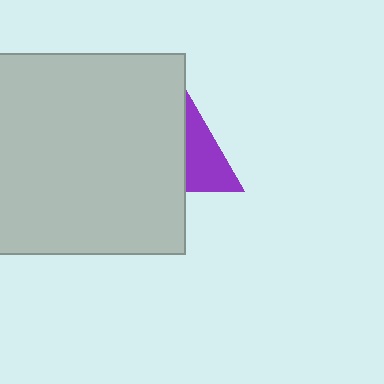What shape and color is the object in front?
The object in front is a light gray square.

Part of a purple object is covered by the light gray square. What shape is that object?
It is a triangle.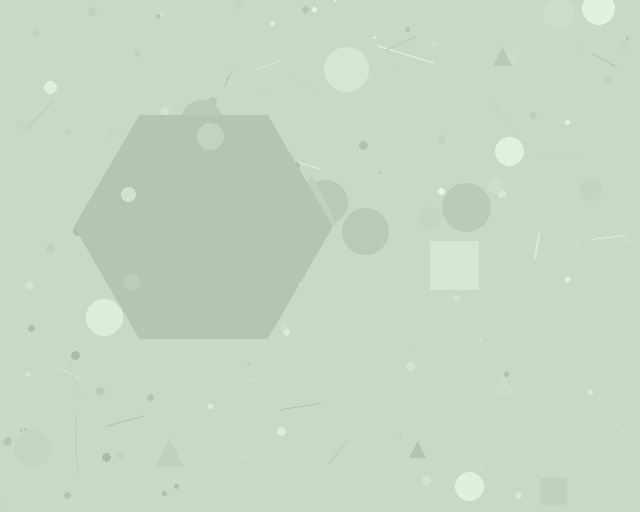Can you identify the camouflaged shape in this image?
The camouflaged shape is a hexagon.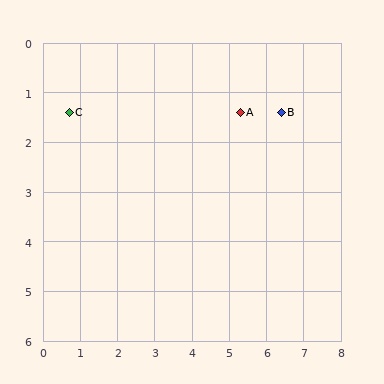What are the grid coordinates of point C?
Point C is at approximately (0.7, 1.4).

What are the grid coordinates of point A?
Point A is at approximately (5.3, 1.4).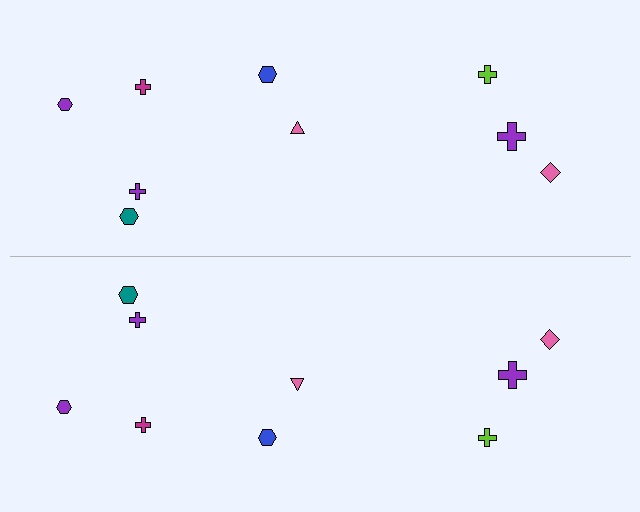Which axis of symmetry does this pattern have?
The pattern has a horizontal axis of symmetry running through the center of the image.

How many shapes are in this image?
There are 18 shapes in this image.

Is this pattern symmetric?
Yes, this pattern has bilateral (reflection) symmetry.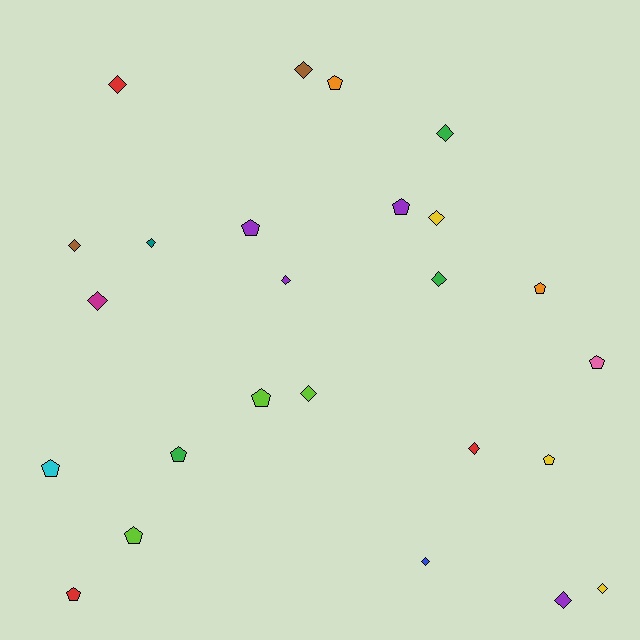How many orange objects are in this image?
There are 2 orange objects.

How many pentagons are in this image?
There are 11 pentagons.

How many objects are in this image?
There are 25 objects.